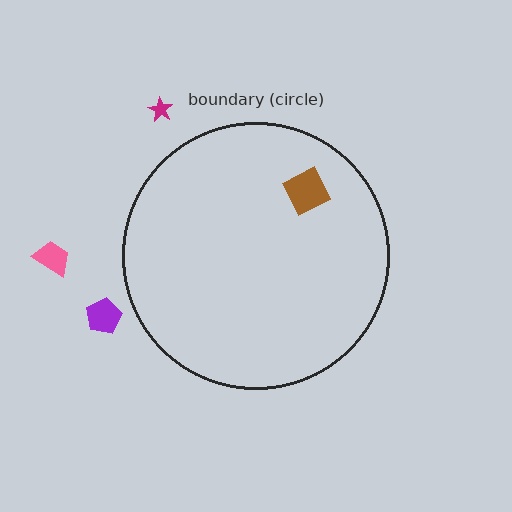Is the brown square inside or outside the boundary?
Inside.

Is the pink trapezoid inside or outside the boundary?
Outside.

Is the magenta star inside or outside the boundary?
Outside.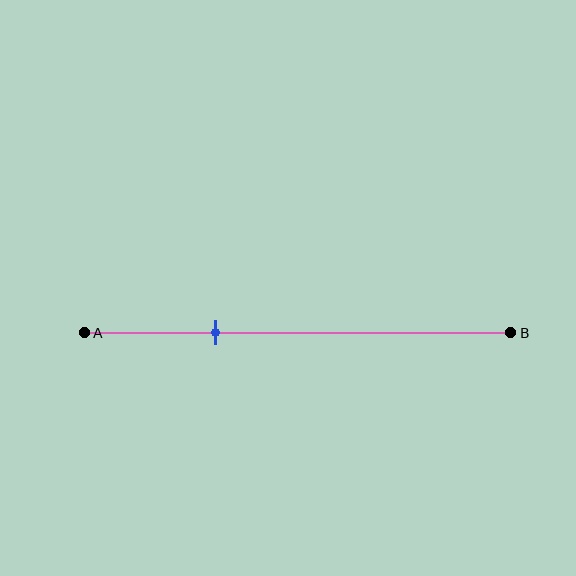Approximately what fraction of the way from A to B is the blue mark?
The blue mark is approximately 30% of the way from A to B.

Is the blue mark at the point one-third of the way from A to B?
Yes, the mark is approximately at the one-third point.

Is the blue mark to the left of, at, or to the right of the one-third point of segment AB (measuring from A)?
The blue mark is approximately at the one-third point of segment AB.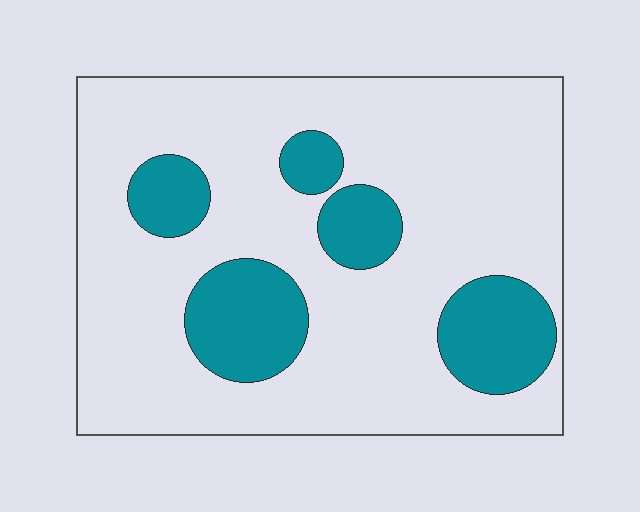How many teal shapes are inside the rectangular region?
5.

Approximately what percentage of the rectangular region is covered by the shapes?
Approximately 20%.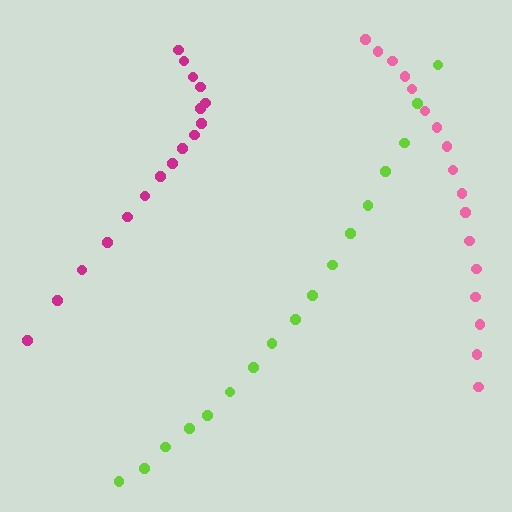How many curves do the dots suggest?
There are 3 distinct paths.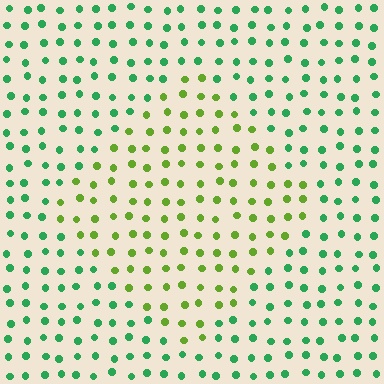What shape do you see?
I see a diamond.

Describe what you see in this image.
The image is filled with small green elements in a uniform arrangement. A diamond-shaped region is visible where the elements are tinted to a slightly different hue, forming a subtle color boundary.